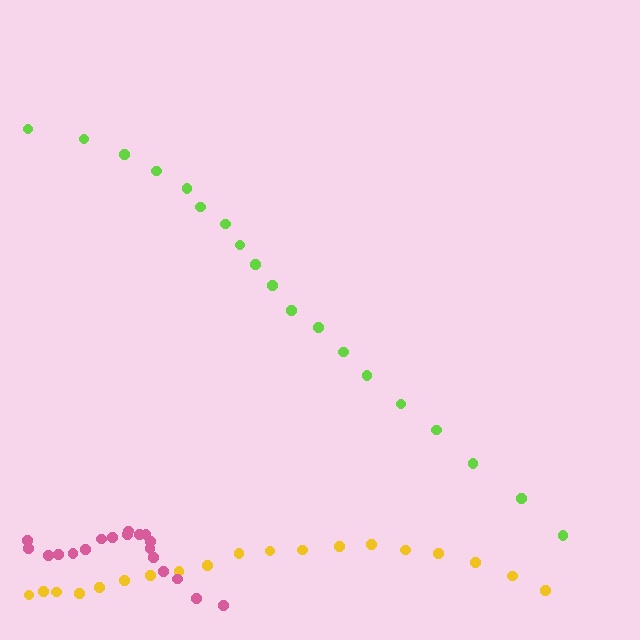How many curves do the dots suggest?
There are 3 distinct paths.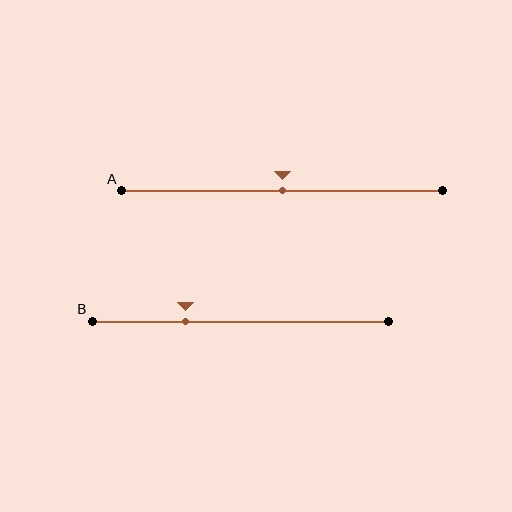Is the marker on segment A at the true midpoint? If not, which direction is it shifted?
Yes, the marker on segment A is at the true midpoint.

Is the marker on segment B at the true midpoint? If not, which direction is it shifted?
No, the marker on segment B is shifted to the left by about 18% of the segment length.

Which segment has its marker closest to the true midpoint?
Segment A has its marker closest to the true midpoint.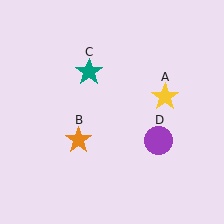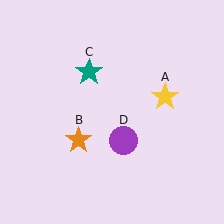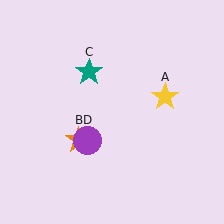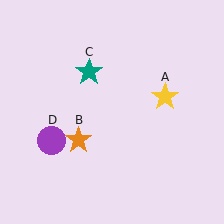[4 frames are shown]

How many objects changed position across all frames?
1 object changed position: purple circle (object D).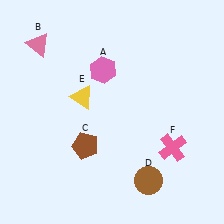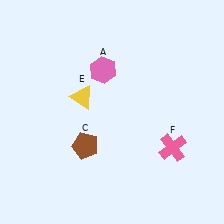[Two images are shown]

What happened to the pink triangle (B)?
The pink triangle (B) was removed in Image 2. It was in the top-left area of Image 1.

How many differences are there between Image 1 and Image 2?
There are 2 differences between the two images.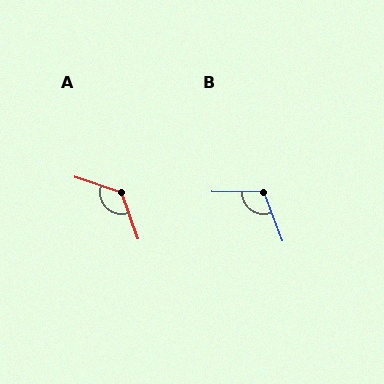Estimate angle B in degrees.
Approximately 112 degrees.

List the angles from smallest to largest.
B (112°), A (129°).